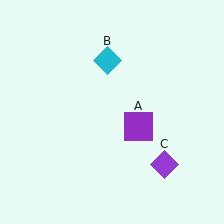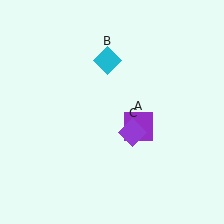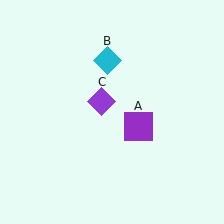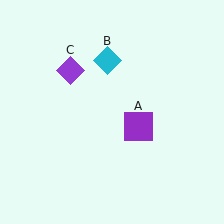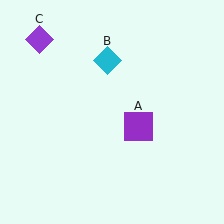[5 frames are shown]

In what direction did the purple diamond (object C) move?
The purple diamond (object C) moved up and to the left.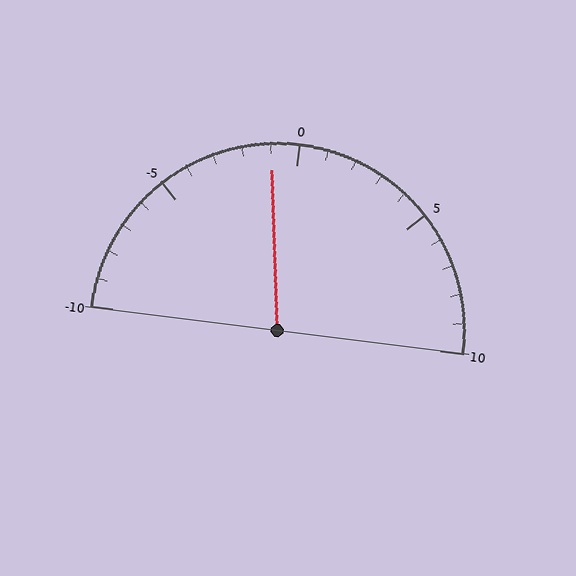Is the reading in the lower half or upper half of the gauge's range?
The reading is in the lower half of the range (-10 to 10).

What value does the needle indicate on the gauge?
The needle indicates approximately -1.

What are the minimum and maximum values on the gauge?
The gauge ranges from -10 to 10.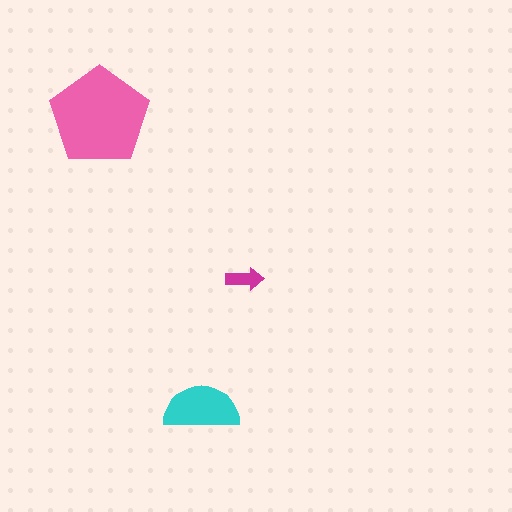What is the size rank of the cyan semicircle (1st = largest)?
2nd.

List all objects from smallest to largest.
The magenta arrow, the cyan semicircle, the pink pentagon.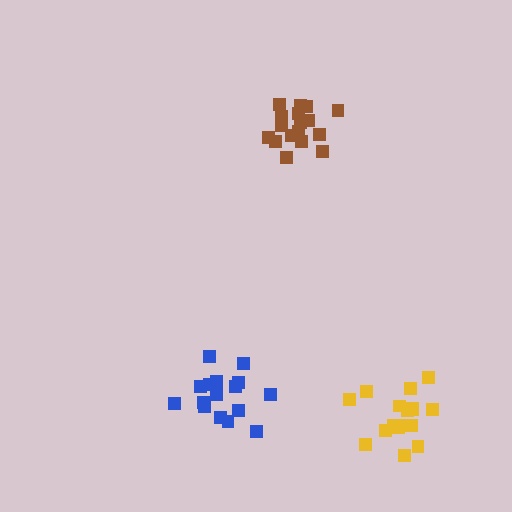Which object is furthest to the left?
The blue cluster is leftmost.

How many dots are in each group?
Group 1: 17 dots, Group 2: 17 dots, Group 3: 16 dots (50 total).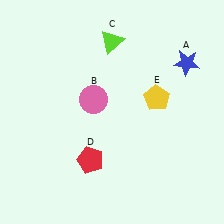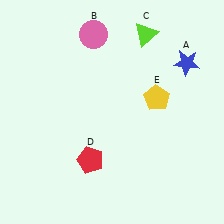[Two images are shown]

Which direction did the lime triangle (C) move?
The lime triangle (C) moved right.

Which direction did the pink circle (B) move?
The pink circle (B) moved up.